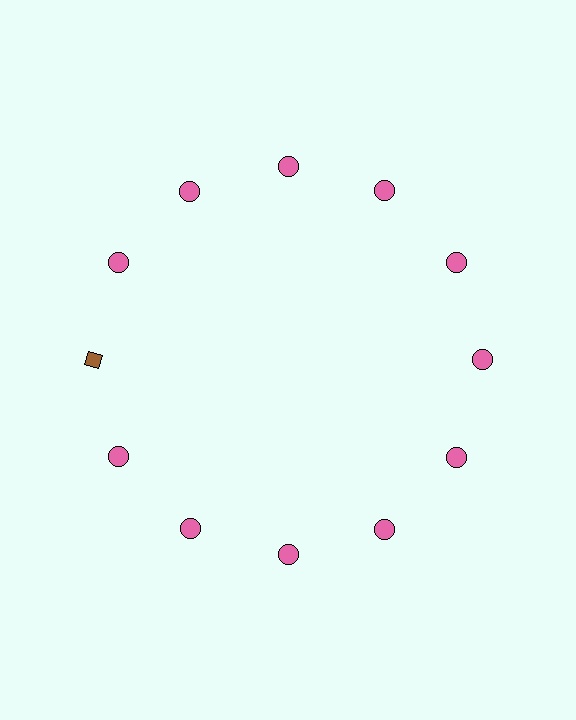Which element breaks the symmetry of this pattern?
The brown diamond at roughly the 9 o'clock position breaks the symmetry. All other shapes are pink circles.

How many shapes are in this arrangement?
There are 12 shapes arranged in a ring pattern.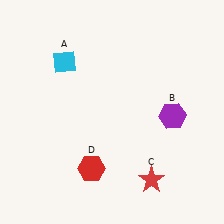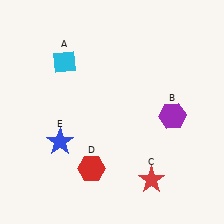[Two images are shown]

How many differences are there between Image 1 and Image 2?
There is 1 difference between the two images.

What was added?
A blue star (E) was added in Image 2.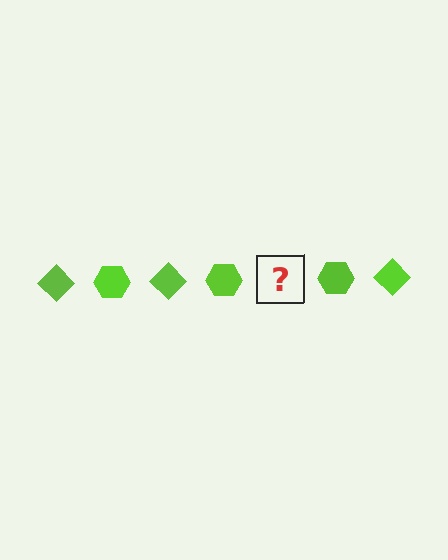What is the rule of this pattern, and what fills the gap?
The rule is that the pattern cycles through diamond, hexagon shapes in lime. The gap should be filled with a lime diamond.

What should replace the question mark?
The question mark should be replaced with a lime diamond.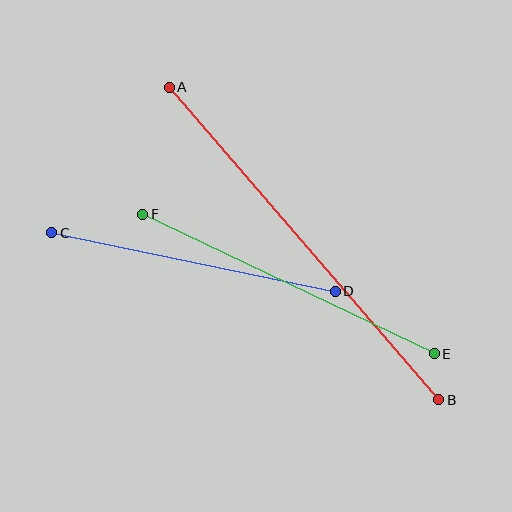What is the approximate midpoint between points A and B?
The midpoint is at approximately (304, 243) pixels.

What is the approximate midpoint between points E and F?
The midpoint is at approximately (288, 284) pixels.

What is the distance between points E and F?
The distance is approximately 323 pixels.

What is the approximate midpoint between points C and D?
The midpoint is at approximately (194, 262) pixels.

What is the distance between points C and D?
The distance is approximately 289 pixels.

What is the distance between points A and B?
The distance is approximately 413 pixels.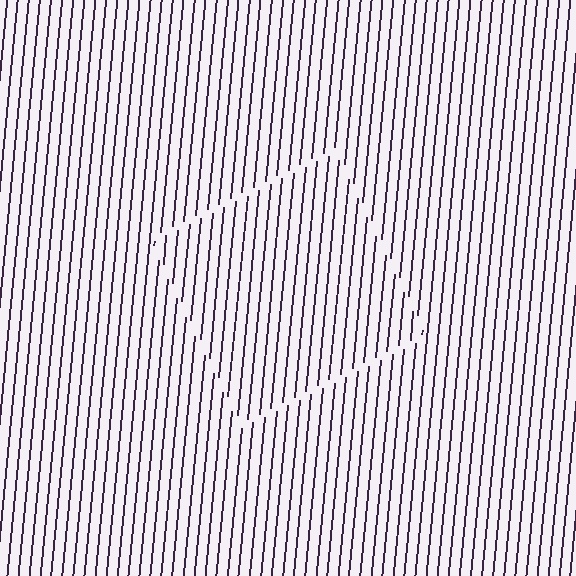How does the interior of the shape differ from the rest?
The interior of the shape contains the same grating, shifted by half a period — the contour is defined by the phase discontinuity where line-ends from the inner and outer gratings abut.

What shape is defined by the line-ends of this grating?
An illusory square. The interior of the shape contains the same grating, shifted by half a period — the contour is defined by the phase discontinuity where line-ends from the inner and outer gratings abut.